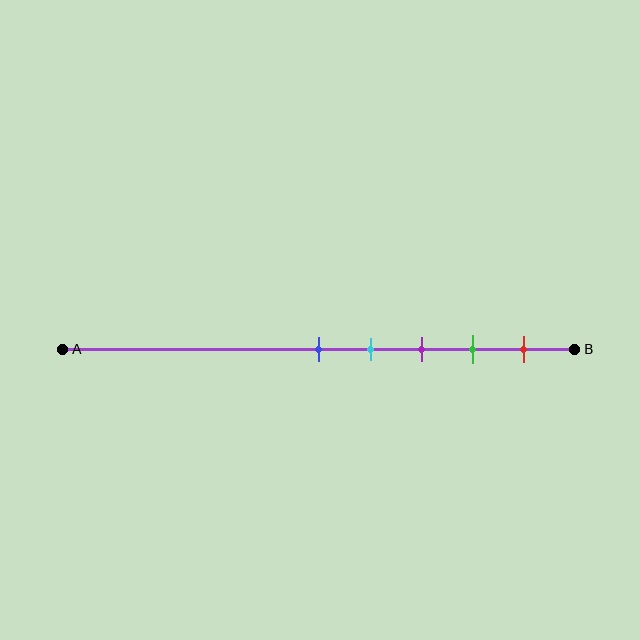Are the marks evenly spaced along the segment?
Yes, the marks are approximately evenly spaced.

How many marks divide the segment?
There are 5 marks dividing the segment.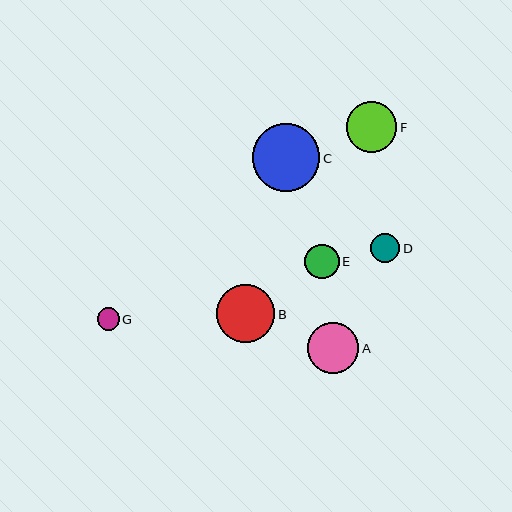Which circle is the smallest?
Circle G is the smallest with a size of approximately 22 pixels.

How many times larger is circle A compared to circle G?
Circle A is approximately 2.3 times the size of circle G.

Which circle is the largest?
Circle C is the largest with a size of approximately 67 pixels.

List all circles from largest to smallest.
From largest to smallest: C, B, A, F, E, D, G.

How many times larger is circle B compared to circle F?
Circle B is approximately 1.2 times the size of circle F.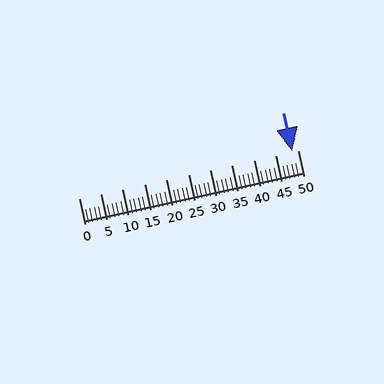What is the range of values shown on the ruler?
The ruler shows values from 0 to 50.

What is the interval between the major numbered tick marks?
The major tick marks are spaced 5 units apart.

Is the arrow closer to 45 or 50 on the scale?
The arrow is closer to 50.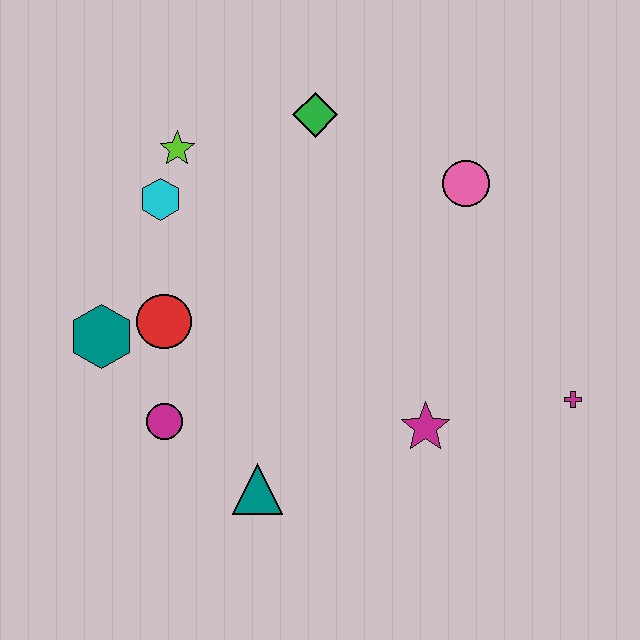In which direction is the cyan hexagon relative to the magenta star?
The cyan hexagon is to the left of the magenta star.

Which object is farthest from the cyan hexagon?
The magenta cross is farthest from the cyan hexagon.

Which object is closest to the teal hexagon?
The red circle is closest to the teal hexagon.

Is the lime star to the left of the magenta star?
Yes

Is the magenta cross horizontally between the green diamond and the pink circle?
No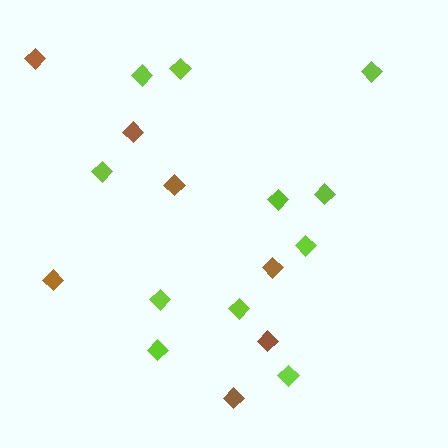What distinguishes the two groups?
There are 2 groups: one group of brown diamonds (7) and one group of lime diamonds (11).